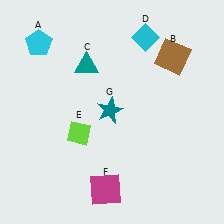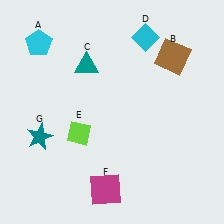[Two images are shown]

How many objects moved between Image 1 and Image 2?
1 object moved between the two images.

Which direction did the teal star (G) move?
The teal star (G) moved left.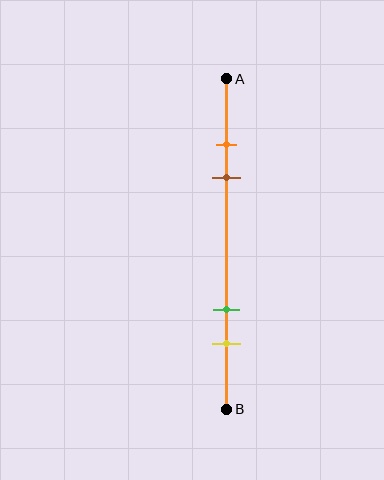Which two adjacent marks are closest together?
The orange and brown marks are the closest adjacent pair.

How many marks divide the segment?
There are 4 marks dividing the segment.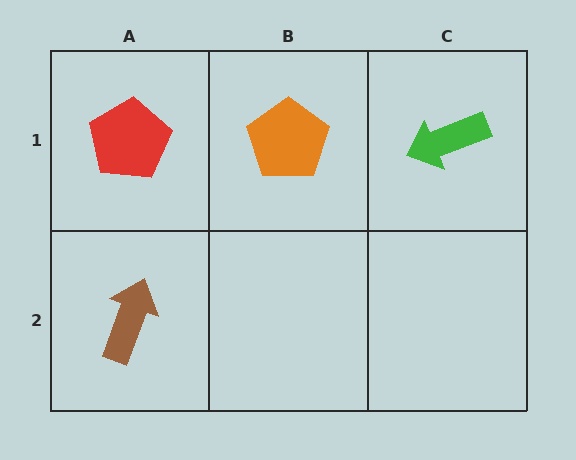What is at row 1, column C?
A green arrow.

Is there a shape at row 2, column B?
No, that cell is empty.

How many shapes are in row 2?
1 shape.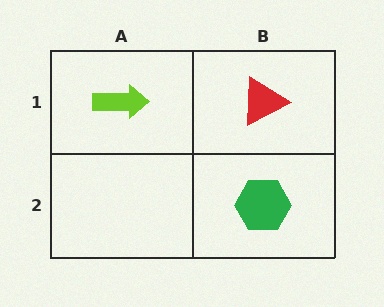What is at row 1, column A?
A lime arrow.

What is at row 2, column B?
A green hexagon.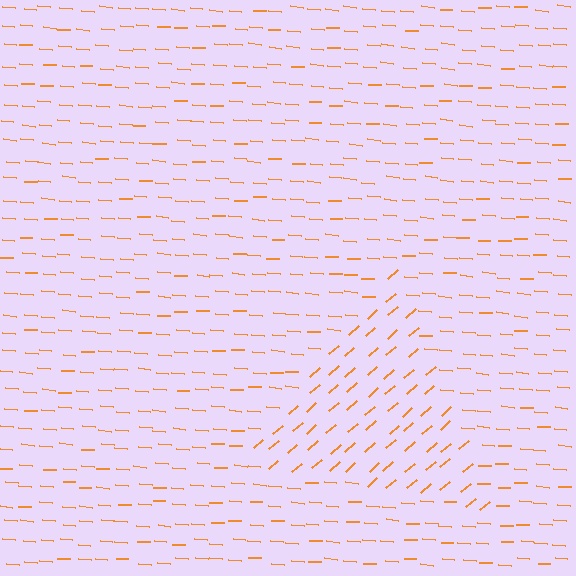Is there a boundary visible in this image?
Yes, there is a texture boundary formed by a change in line orientation.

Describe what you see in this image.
The image is filled with small orange line segments. A triangle region in the image has lines oriented differently from the surrounding lines, creating a visible texture boundary.